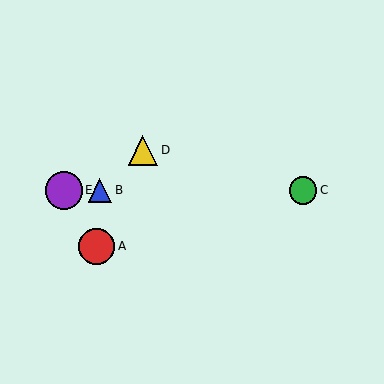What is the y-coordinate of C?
Object C is at y≈190.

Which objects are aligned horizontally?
Objects B, C, E are aligned horizontally.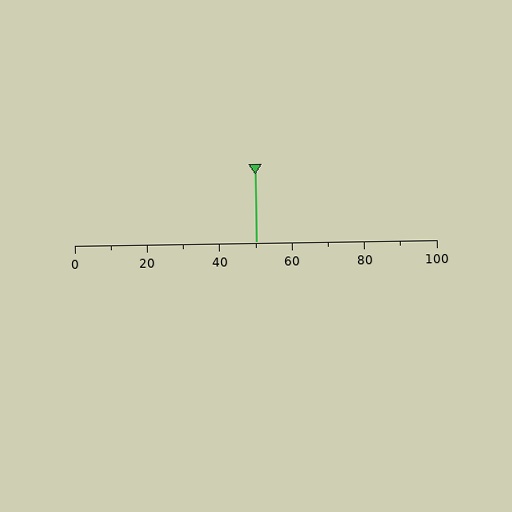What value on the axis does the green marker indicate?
The marker indicates approximately 50.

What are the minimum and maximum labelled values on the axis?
The axis runs from 0 to 100.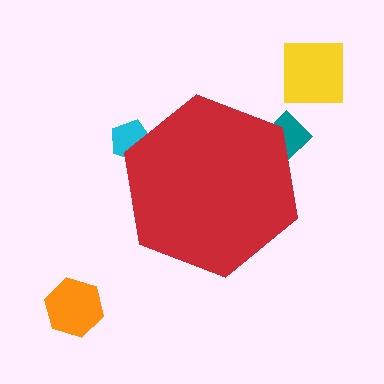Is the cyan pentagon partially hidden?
Yes, the cyan pentagon is partially hidden behind the red hexagon.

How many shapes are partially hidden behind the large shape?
2 shapes are partially hidden.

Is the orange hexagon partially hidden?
No, the orange hexagon is fully visible.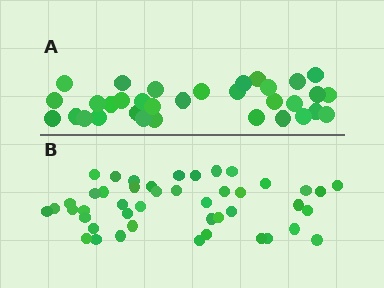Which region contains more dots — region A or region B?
Region B (the bottom region) has more dots.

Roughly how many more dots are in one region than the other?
Region B has roughly 12 or so more dots than region A.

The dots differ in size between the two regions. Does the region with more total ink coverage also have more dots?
No. Region A has more total ink coverage because its dots are larger, but region B actually contains more individual dots. Total area can be misleading — the number of items is what matters here.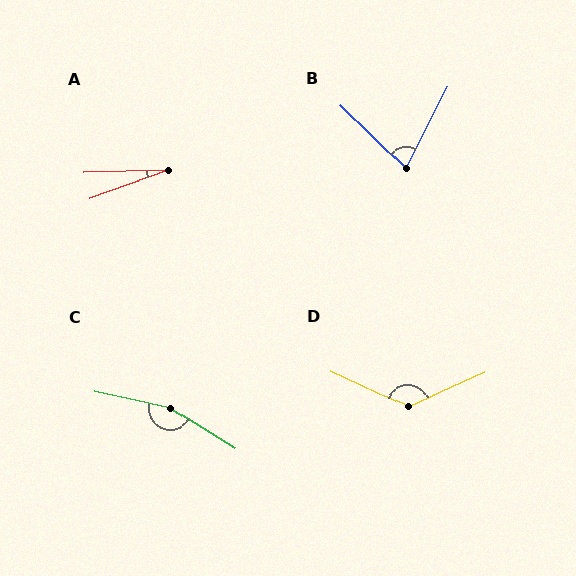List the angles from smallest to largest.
A (18°), B (73°), D (131°), C (161°).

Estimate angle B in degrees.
Approximately 73 degrees.